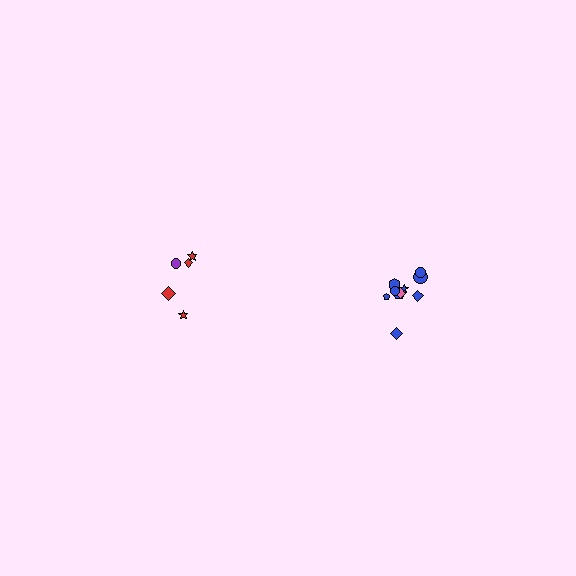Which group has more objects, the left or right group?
The right group.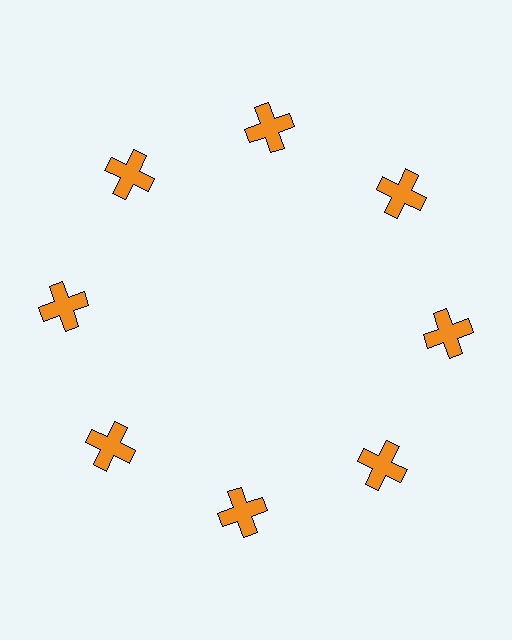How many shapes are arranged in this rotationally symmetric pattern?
There are 8 shapes, arranged in 8 groups of 1.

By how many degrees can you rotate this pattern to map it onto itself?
The pattern maps onto itself every 45 degrees of rotation.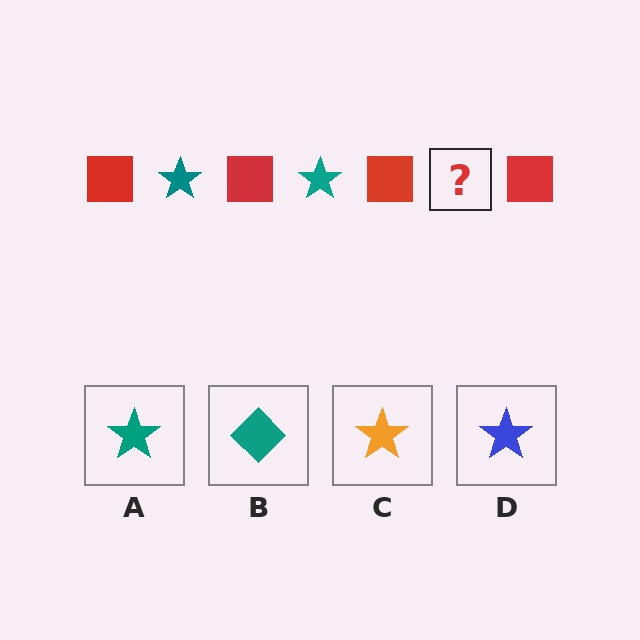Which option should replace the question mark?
Option A.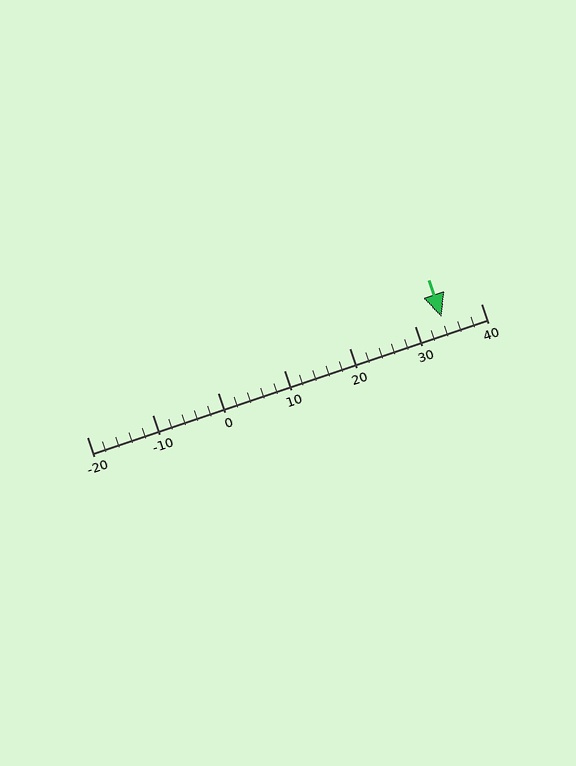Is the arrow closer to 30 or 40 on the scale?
The arrow is closer to 30.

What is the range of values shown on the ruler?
The ruler shows values from -20 to 40.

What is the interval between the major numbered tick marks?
The major tick marks are spaced 10 units apart.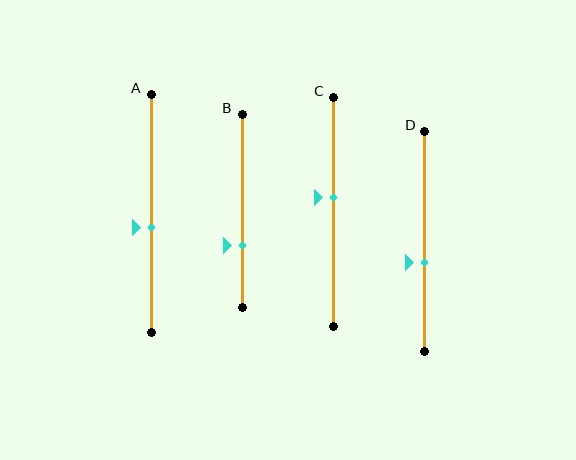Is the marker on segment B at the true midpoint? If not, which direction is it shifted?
No, the marker on segment B is shifted downward by about 18% of the segment length.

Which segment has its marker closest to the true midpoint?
Segment A has its marker closest to the true midpoint.